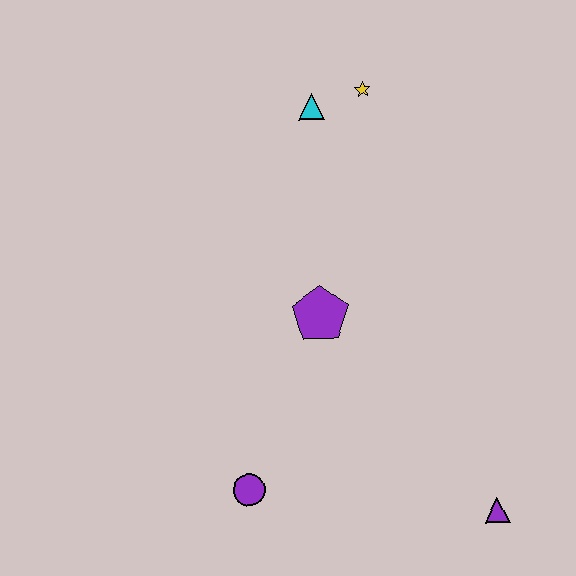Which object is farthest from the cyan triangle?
The purple triangle is farthest from the cyan triangle.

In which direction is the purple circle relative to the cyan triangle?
The purple circle is below the cyan triangle.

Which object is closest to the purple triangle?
The purple circle is closest to the purple triangle.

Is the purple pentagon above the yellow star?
No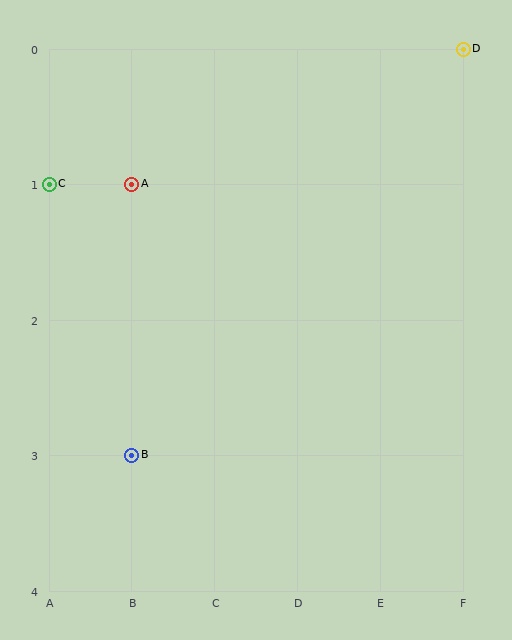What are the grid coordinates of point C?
Point C is at grid coordinates (A, 1).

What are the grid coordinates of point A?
Point A is at grid coordinates (B, 1).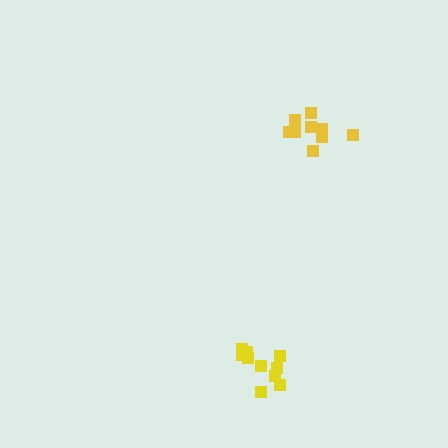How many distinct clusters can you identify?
There are 2 distinct clusters.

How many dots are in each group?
Group 1: 9 dots, Group 2: 10 dots (19 total).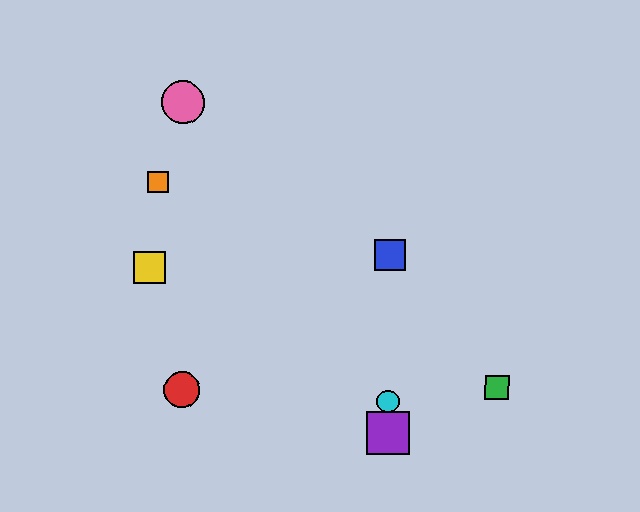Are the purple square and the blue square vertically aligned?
Yes, both are at x≈388.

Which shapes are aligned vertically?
The blue square, the purple square, the cyan circle are aligned vertically.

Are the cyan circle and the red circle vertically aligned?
No, the cyan circle is at x≈388 and the red circle is at x≈182.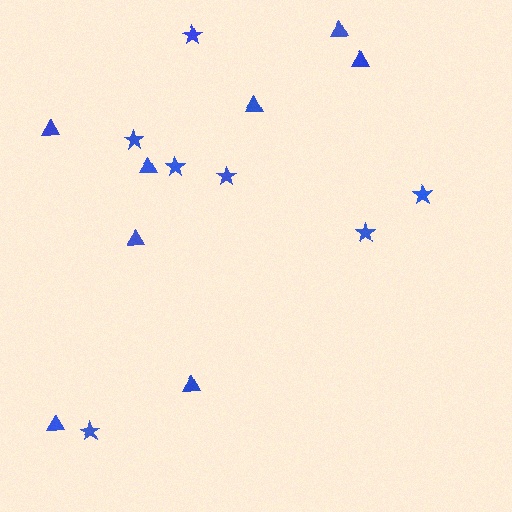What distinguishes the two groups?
There are 2 groups: one group of triangles (8) and one group of stars (7).